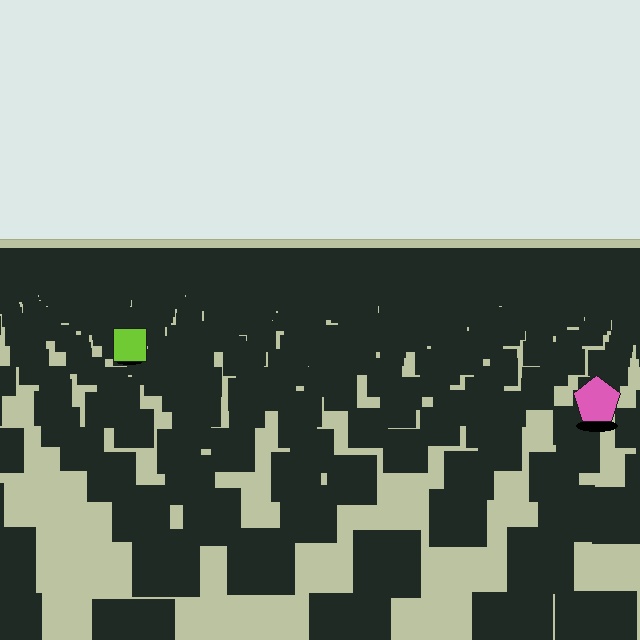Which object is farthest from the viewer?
The lime square is farthest from the viewer. It appears smaller and the ground texture around it is denser.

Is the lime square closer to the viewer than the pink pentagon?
No. The pink pentagon is closer — you can tell from the texture gradient: the ground texture is coarser near it.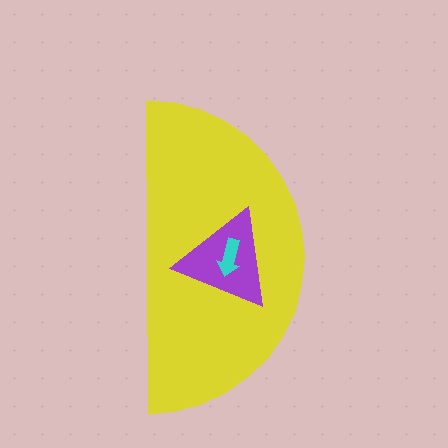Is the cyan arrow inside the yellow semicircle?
Yes.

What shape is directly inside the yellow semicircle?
The purple triangle.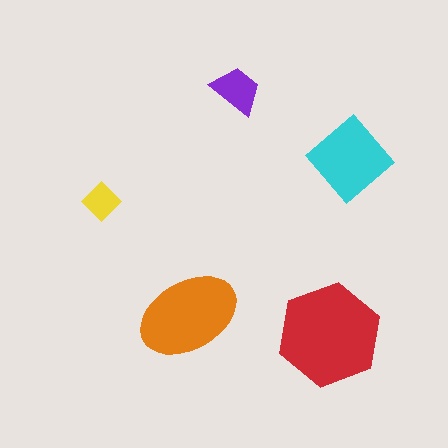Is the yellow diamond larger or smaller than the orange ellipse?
Smaller.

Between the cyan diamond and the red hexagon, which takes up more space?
The red hexagon.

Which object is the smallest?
The yellow diamond.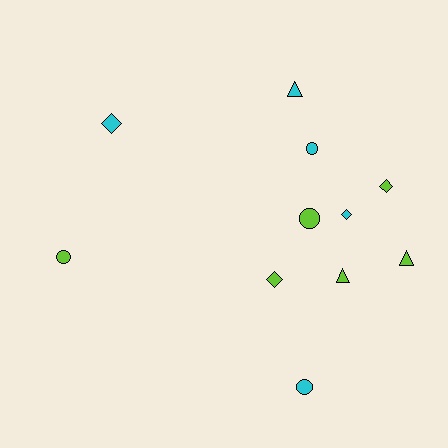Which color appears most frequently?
Lime, with 6 objects.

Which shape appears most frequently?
Diamond, with 4 objects.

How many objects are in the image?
There are 11 objects.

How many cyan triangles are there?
There is 1 cyan triangle.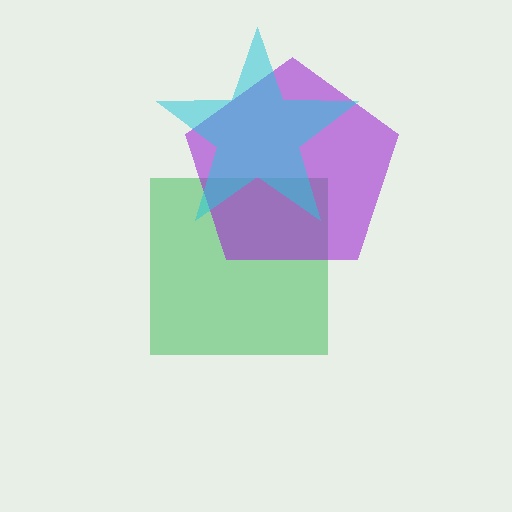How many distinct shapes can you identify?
There are 3 distinct shapes: a green square, a purple pentagon, a cyan star.